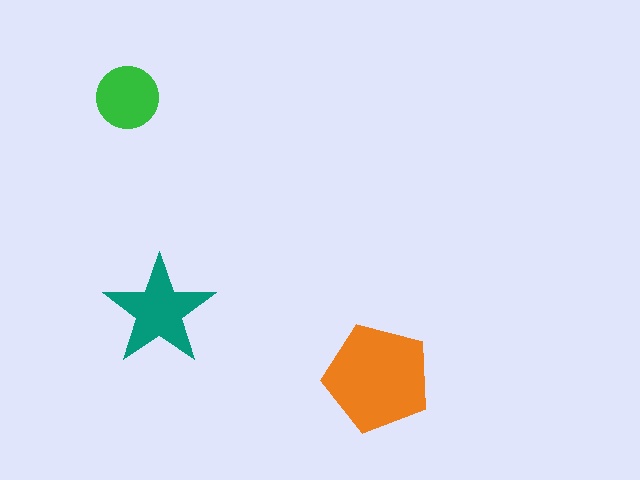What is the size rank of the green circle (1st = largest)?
3rd.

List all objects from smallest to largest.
The green circle, the teal star, the orange pentagon.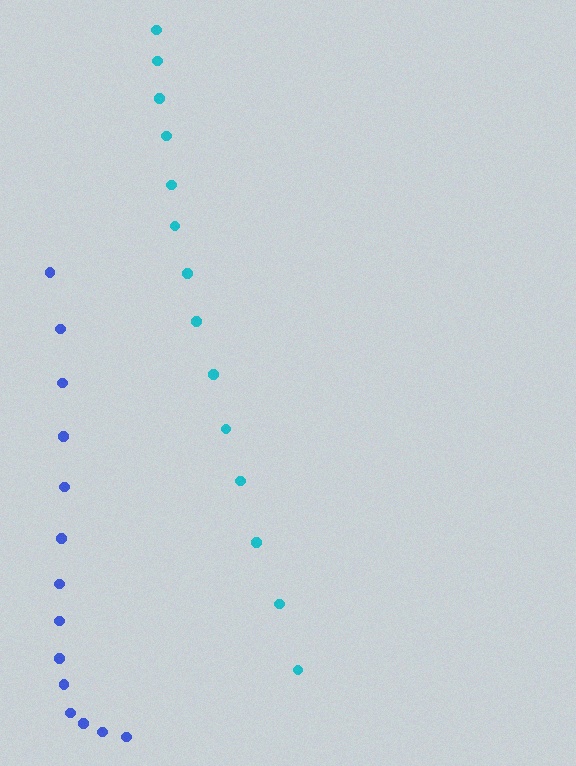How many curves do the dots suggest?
There are 2 distinct paths.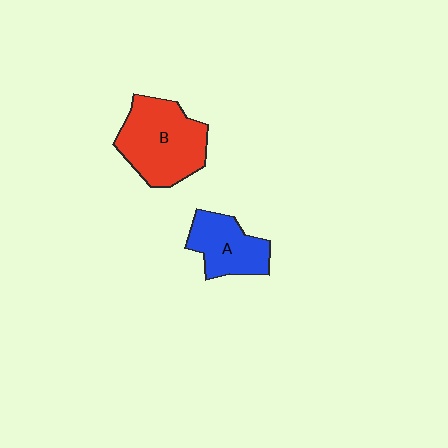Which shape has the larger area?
Shape B (red).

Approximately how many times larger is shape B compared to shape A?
Approximately 1.5 times.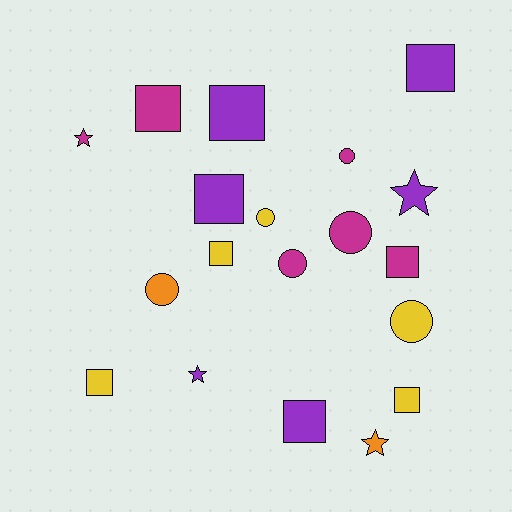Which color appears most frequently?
Magenta, with 6 objects.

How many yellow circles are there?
There are 2 yellow circles.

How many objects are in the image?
There are 19 objects.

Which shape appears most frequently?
Square, with 9 objects.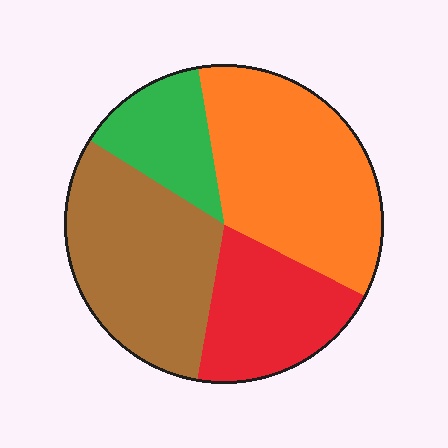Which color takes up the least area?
Green, at roughly 15%.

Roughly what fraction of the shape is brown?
Brown takes up about one third (1/3) of the shape.